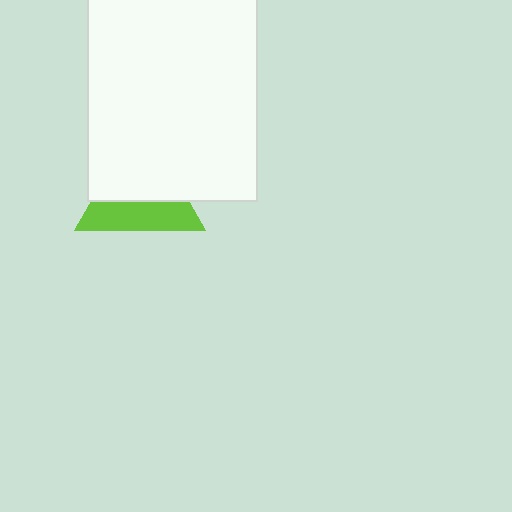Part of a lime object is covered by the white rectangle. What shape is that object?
It is a triangle.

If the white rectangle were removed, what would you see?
You would see the complete lime triangle.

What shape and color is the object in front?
The object in front is a white rectangle.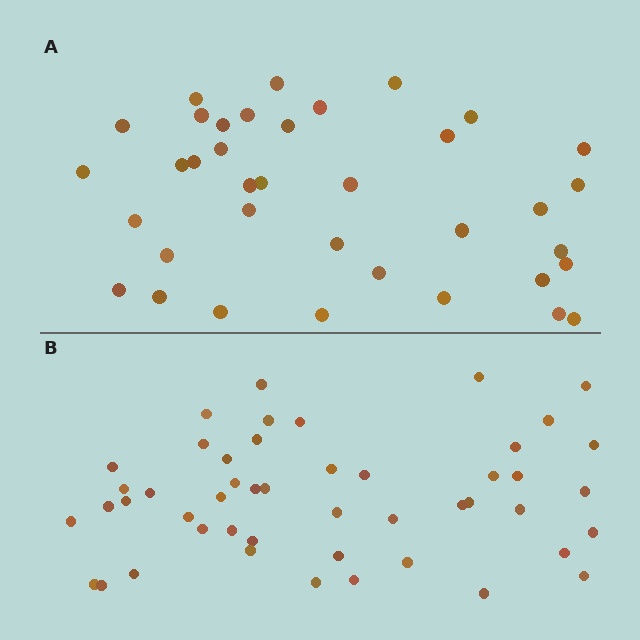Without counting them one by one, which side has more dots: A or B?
Region B (the bottom region) has more dots.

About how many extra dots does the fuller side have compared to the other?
Region B has roughly 12 or so more dots than region A.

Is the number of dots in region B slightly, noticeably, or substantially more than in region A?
Region B has noticeably more, but not dramatically so. The ratio is roughly 1.3 to 1.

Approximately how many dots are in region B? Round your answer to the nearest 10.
About 50 dots. (The exact count is 48, which rounds to 50.)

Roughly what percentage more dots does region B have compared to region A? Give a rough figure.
About 30% more.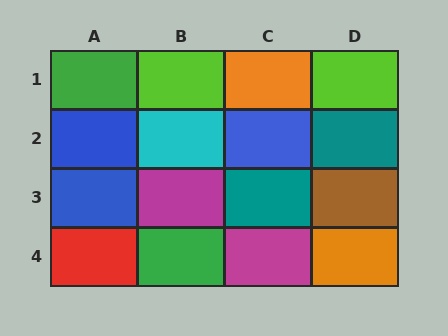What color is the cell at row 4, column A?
Red.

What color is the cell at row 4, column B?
Green.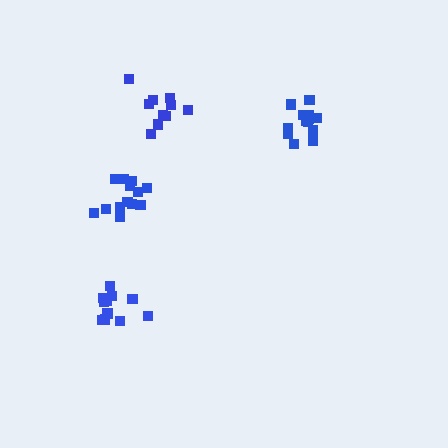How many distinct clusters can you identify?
There are 4 distinct clusters.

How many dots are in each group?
Group 1: 13 dots, Group 2: 14 dots, Group 3: 11 dots, Group 4: 10 dots (48 total).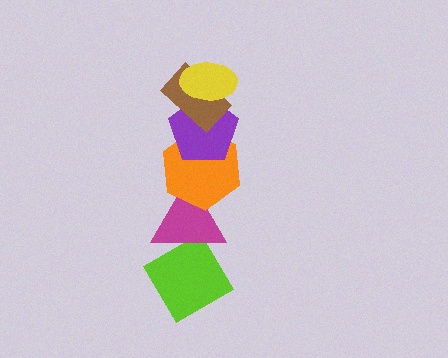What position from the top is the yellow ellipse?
The yellow ellipse is 1st from the top.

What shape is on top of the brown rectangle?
The yellow ellipse is on top of the brown rectangle.